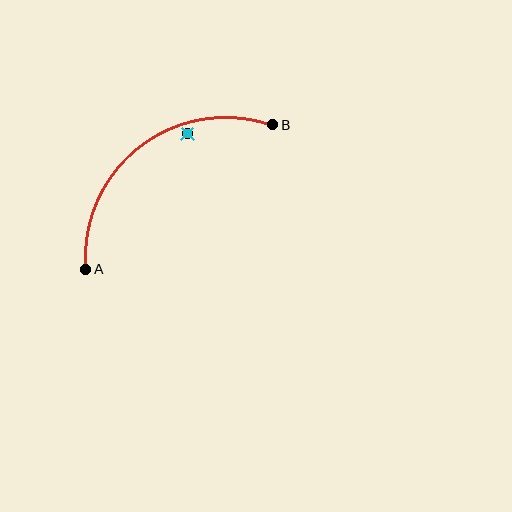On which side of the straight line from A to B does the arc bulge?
The arc bulges above and to the left of the straight line connecting A and B.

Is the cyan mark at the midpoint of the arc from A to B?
No — the cyan mark does not lie on the arc at all. It sits slightly inside the curve.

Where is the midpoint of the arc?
The arc midpoint is the point on the curve farthest from the straight line joining A and B. It sits above and to the left of that line.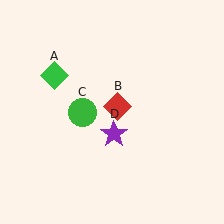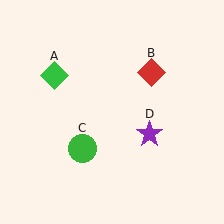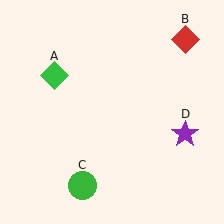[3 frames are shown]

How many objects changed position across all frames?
3 objects changed position: red diamond (object B), green circle (object C), purple star (object D).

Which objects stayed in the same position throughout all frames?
Green diamond (object A) remained stationary.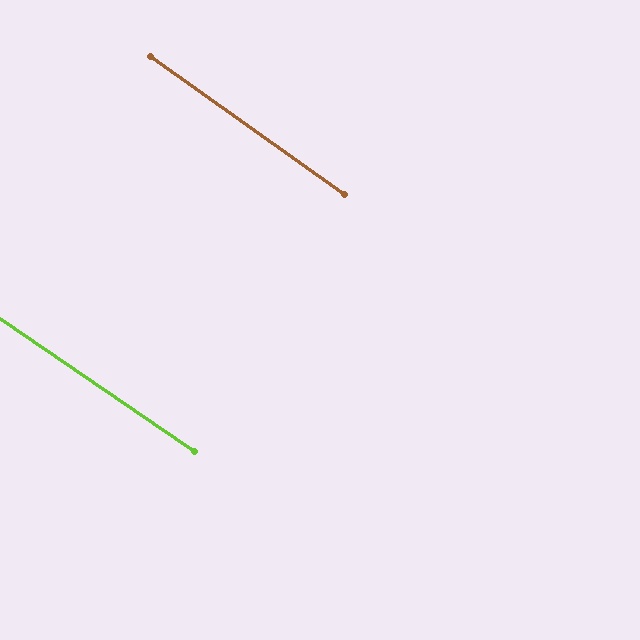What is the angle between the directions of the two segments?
Approximately 1 degree.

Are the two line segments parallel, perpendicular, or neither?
Parallel — their directions differ by only 1.1°.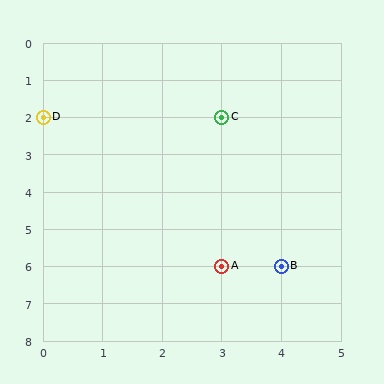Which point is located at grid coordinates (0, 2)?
Point D is at (0, 2).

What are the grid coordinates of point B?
Point B is at grid coordinates (4, 6).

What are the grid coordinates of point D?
Point D is at grid coordinates (0, 2).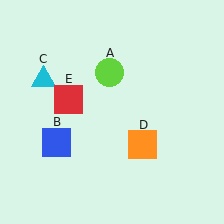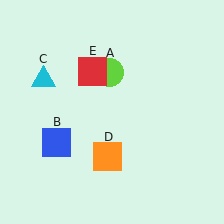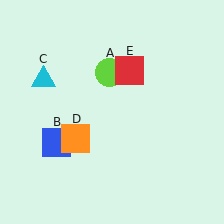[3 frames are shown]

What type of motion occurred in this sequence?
The orange square (object D), red square (object E) rotated clockwise around the center of the scene.